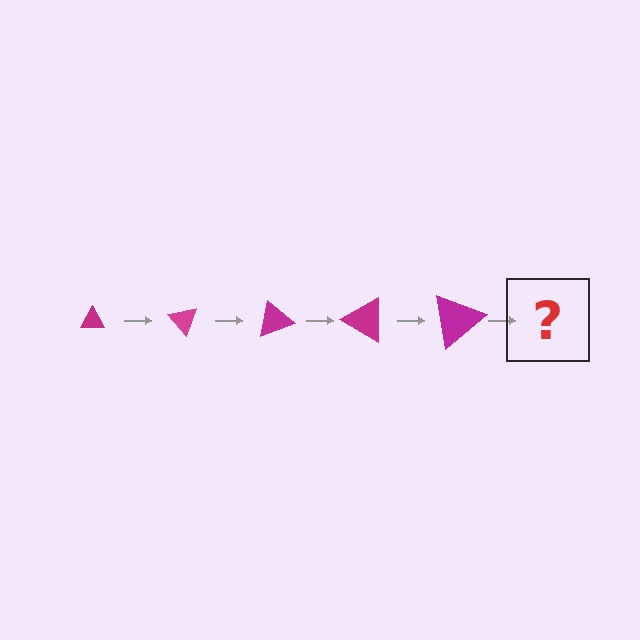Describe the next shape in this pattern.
It should be a triangle, larger than the previous one and rotated 250 degrees from the start.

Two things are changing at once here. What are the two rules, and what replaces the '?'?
The two rules are that the triangle grows larger each step and it rotates 50 degrees each step. The '?' should be a triangle, larger than the previous one and rotated 250 degrees from the start.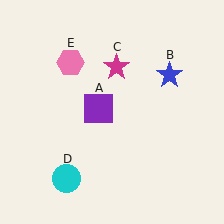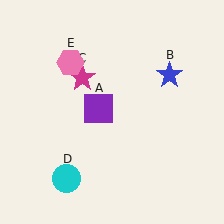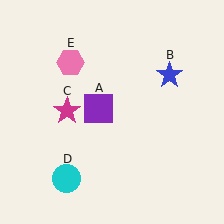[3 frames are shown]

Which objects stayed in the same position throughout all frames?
Purple square (object A) and blue star (object B) and cyan circle (object D) and pink hexagon (object E) remained stationary.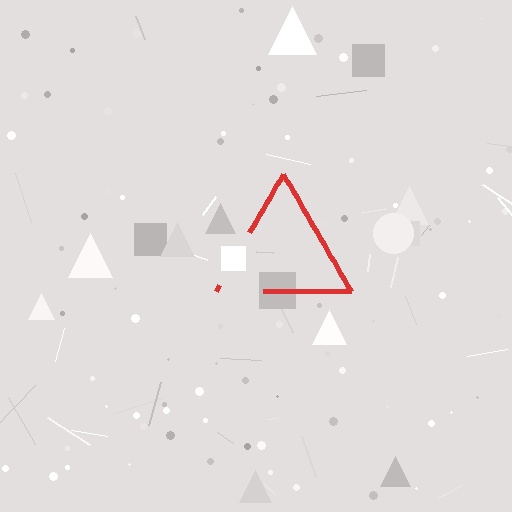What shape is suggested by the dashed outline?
The dashed outline suggests a triangle.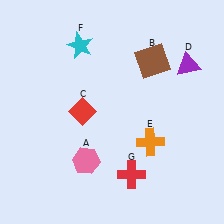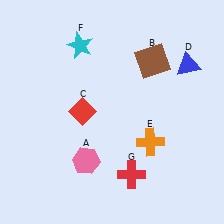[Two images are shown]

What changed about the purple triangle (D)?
In Image 1, D is purple. In Image 2, it changed to blue.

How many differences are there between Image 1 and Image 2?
There is 1 difference between the two images.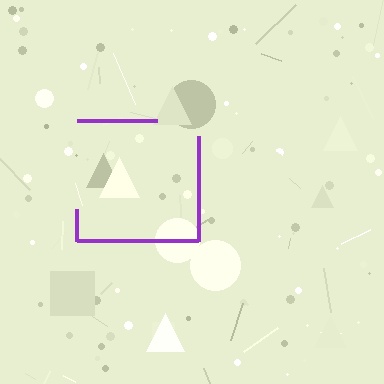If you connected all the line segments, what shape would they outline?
They would outline a square.